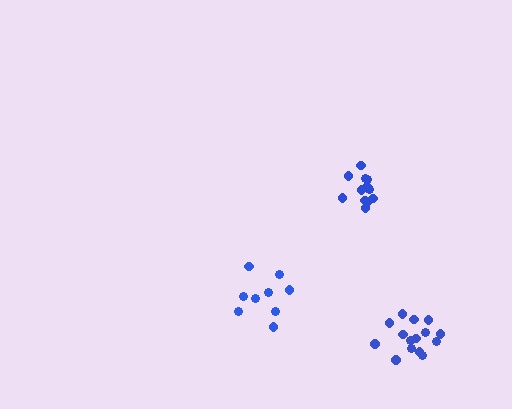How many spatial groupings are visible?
There are 3 spatial groupings.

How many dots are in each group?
Group 1: 9 dots, Group 2: 15 dots, Group 3: 12 dots (36 total).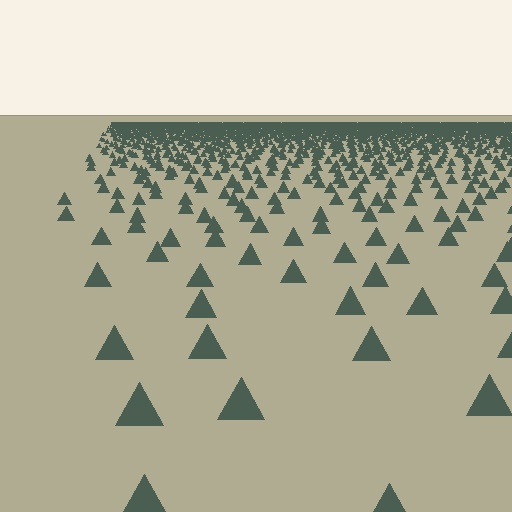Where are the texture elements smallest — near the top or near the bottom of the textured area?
Near the top.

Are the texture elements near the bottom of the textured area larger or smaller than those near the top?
Larger. Near the bottom, elements are closer to the viewer and appear at a bigger on-screen size.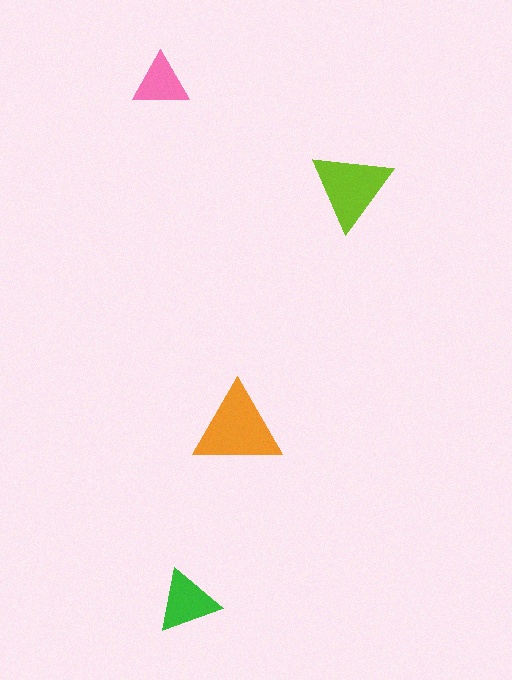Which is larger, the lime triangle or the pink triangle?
The lime one.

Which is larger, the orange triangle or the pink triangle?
The orange one.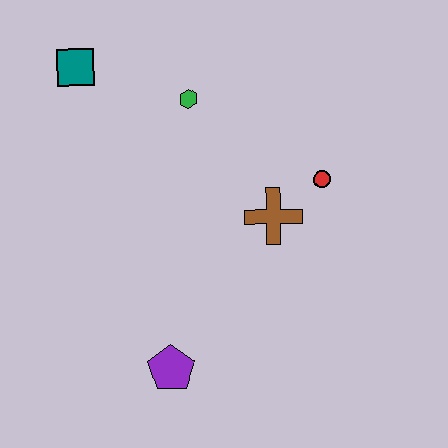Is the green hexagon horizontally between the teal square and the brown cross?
Yes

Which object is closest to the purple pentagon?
The brown cross is closest to the purple pentagon.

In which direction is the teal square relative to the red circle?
The teal square is to the left of the red circle.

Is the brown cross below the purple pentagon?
No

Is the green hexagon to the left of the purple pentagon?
No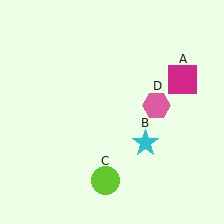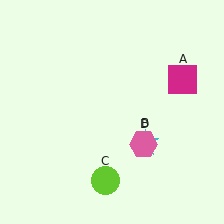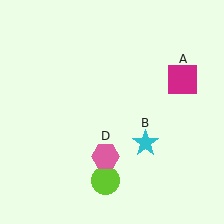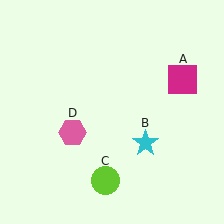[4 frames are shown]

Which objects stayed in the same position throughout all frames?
Magenta square (object A) and cyan star (object B) and lime circle (object C) remained stationary.